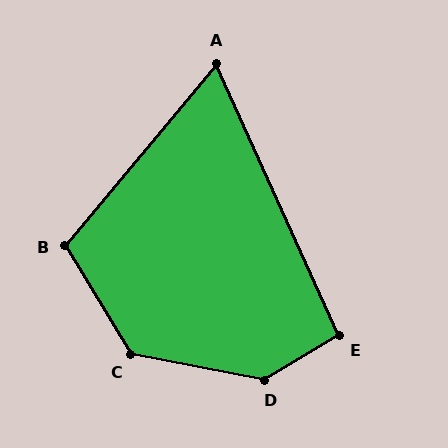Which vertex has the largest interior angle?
D, at approximately 139 degrees.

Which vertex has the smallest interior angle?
A, at approximately 64 degrees.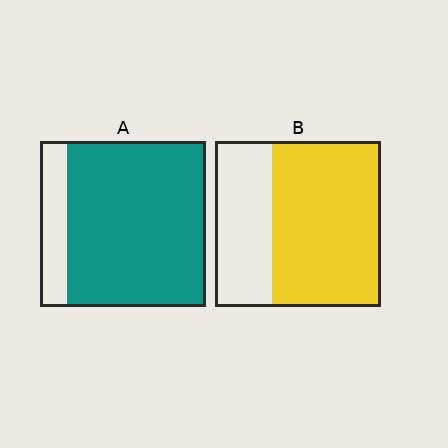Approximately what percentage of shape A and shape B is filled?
A is approximately 85% and B is approximately 65%.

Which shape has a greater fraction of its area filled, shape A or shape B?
Shape A.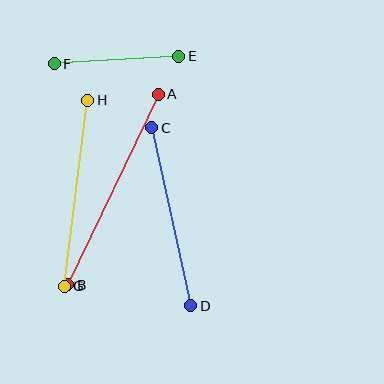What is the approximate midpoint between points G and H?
The midpoint is at approximately (76, 193) pixels.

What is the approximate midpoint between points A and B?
The midpoint is at approximately (113, 189) pixels.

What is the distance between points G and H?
The distance is approximately 187 pixels.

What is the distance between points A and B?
The distance is approximately 210 pixels.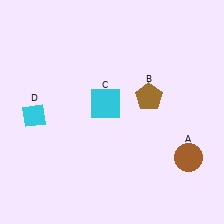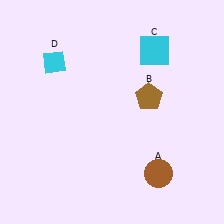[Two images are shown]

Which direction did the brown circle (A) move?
The brown circle (A) moved left.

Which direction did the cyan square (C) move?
The cyan square (C) moved up.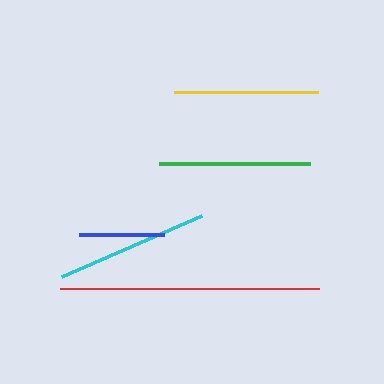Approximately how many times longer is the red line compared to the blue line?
The red line is approximately 3.1 times the length of the blue line.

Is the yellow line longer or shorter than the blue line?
The yellow line is longer than the blue line.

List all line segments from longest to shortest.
From longest to shortest: red, cyan, green, yellow, blue.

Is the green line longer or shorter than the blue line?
The green line is longer than the blue line.